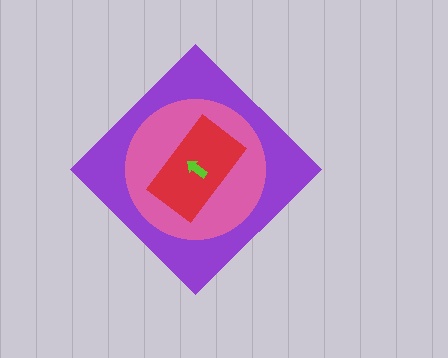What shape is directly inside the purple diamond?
The pink circle.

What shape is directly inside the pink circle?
The red rectangle.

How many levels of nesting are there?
4.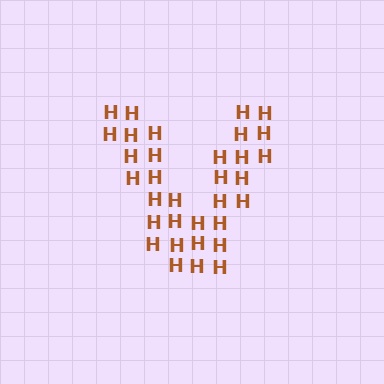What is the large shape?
The large shape is the letter V.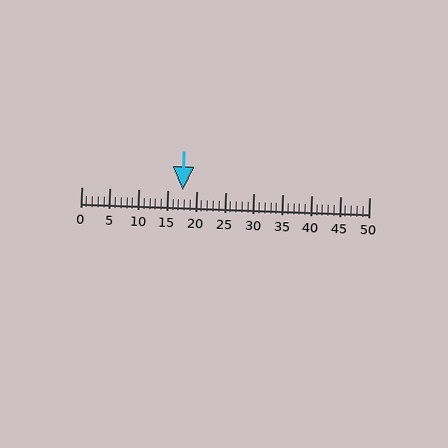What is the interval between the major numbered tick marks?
The major tick marks are spaced 5 units apart.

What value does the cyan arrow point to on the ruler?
The cyan arrow points to approximately 18.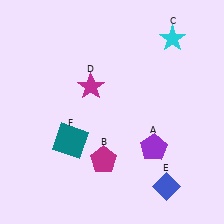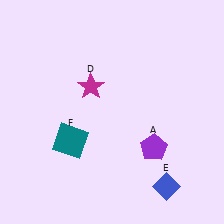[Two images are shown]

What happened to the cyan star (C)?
The cyan star (C) was removed in Image 2. It was in the top-right area of Image 1.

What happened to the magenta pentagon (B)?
The magenta pentagon (B) was removed in Image 2. It was in the bottom-left area of Image 1.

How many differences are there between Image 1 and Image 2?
There are 2 differences between the two images.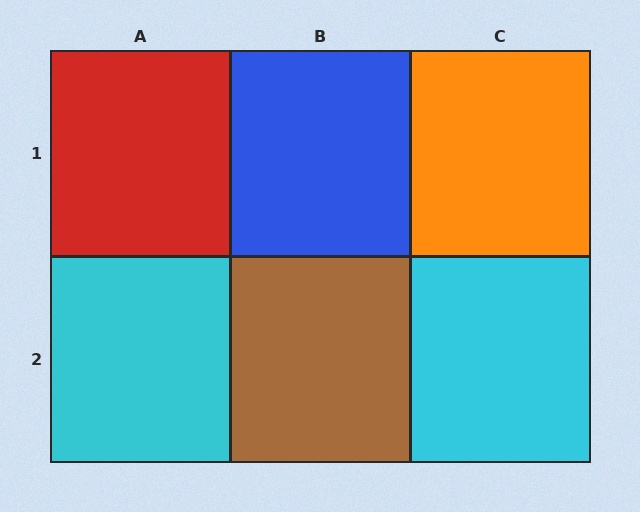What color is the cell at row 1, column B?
Blue.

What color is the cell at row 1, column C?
Orange.